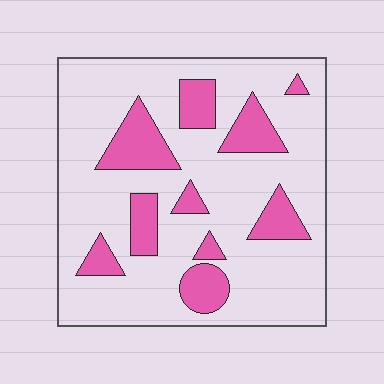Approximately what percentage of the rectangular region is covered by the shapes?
Approximately 20%.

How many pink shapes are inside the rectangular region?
10.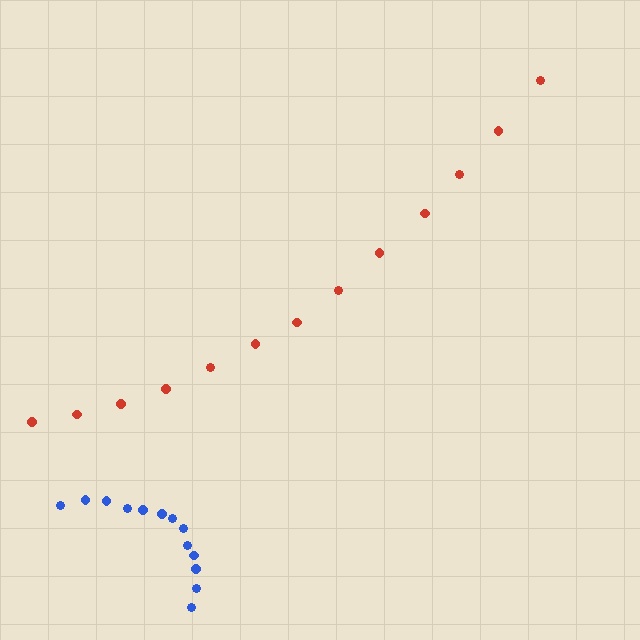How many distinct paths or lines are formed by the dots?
There are 2 distinct paths.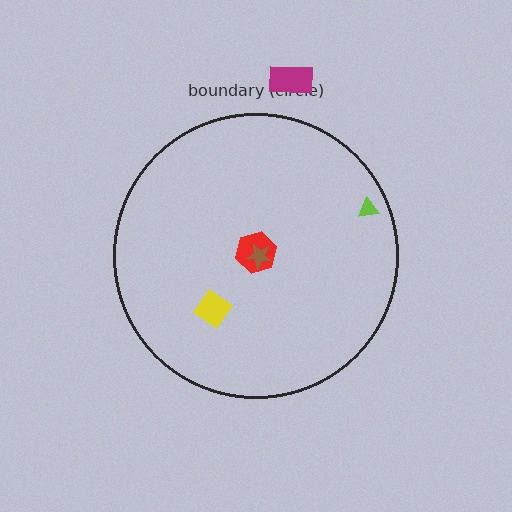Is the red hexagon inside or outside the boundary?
Inside.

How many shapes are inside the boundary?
5 inside, 1 outside.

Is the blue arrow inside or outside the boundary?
Inside.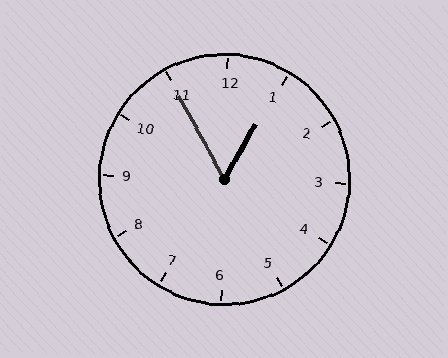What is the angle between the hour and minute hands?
Approximately 58 degrees.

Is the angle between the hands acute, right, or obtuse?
It is acute.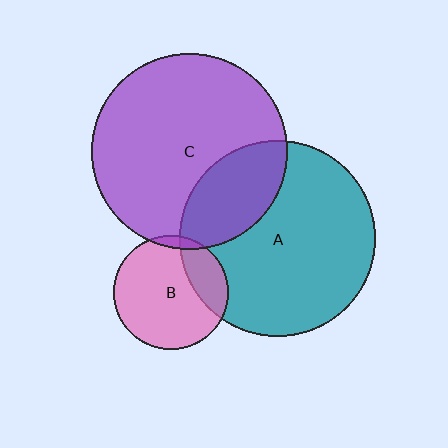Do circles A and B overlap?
Yes.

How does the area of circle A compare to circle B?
Approximately 3.0 times.